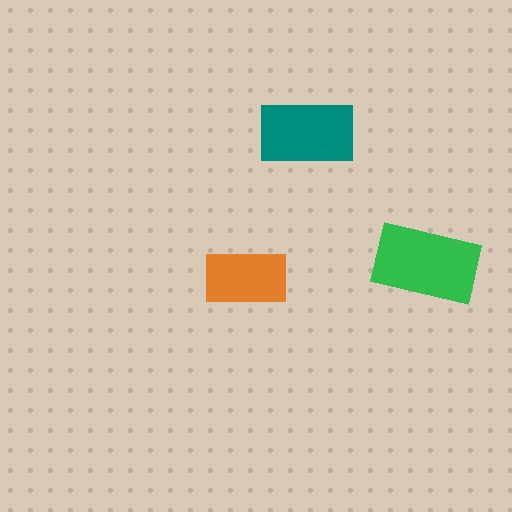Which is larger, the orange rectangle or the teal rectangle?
The teal one.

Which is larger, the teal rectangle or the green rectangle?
The green one.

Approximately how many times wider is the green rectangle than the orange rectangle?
About 1.5 times wider.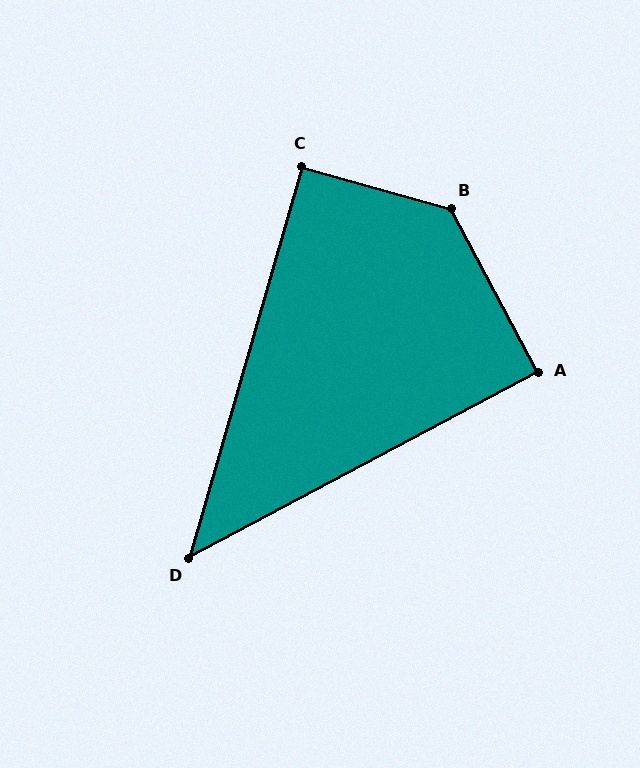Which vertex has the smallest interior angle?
D, at approximately 46 degrees.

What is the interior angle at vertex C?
Approximately 90 degrees (approximately right).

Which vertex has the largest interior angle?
B, at approximately 134 degrees.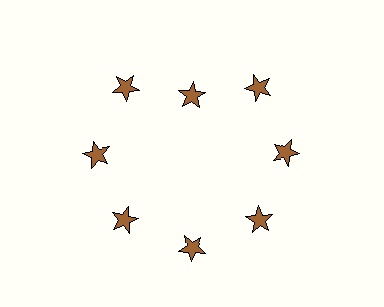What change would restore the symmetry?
The symmetry would be restored by moving it outward, back onto the ring so that all 8 stars sit at equal angles and equal distance from the center.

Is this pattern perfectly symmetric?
No. The 8 brown stars are arranged in a ring, but one element near the 12 o'clock position is pulled inward toward the center, breaking the 8-fold rotational symmetry.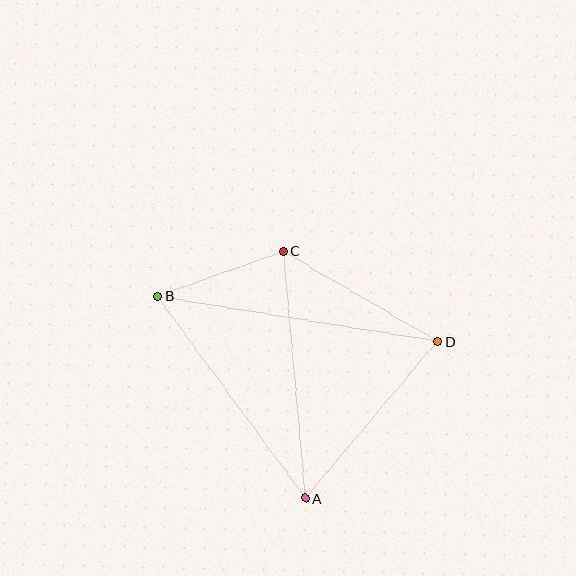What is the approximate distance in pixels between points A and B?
The distance between A and B is approximately 250 pixels.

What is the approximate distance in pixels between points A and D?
The distance between A and D is approximately 205 pixels.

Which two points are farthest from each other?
Points B and D are farthest from each other.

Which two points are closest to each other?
Points B and C are closest to each other.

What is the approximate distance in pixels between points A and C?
The distance between A and C is approximately 248 pixels.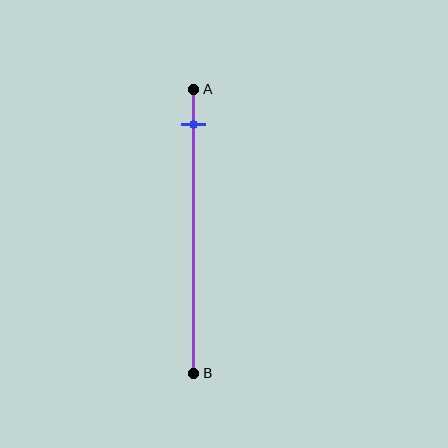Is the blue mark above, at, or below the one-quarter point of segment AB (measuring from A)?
The blue mark is above the one-quarter point of segment AB.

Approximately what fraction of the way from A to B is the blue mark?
The blue mark is approximately 10% of the way from A to B.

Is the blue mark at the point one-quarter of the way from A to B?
No, the mark is at about 10% from A, not at the 25% one-quarter point.